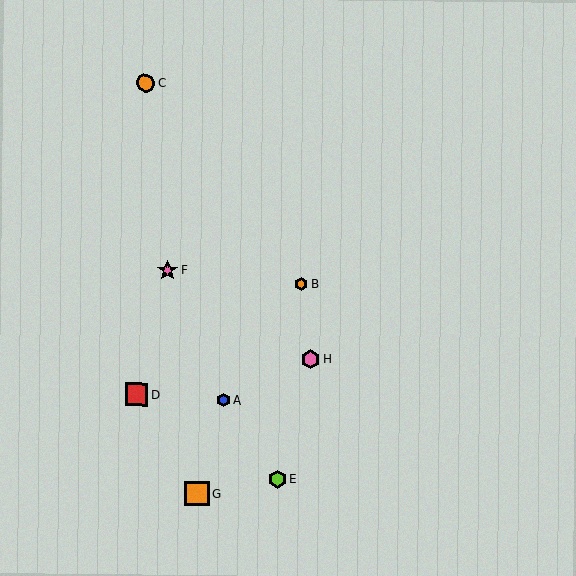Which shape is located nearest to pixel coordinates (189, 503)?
The orange square (labeled G) at (197, 494) is nearest to that location.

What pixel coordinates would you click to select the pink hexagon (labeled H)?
Click at (311, 360) to select the pink hexagon H.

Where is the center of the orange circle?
The center of the orange circle is at (146, 83).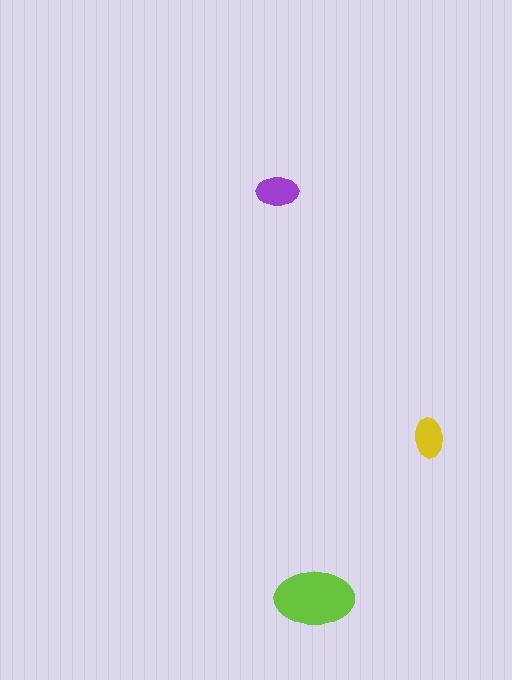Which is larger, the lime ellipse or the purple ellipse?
The lime one.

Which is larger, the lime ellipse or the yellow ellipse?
The lime one.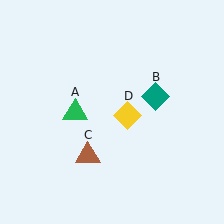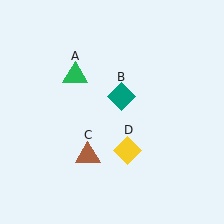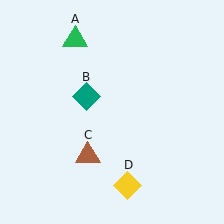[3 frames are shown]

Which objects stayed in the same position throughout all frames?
Brown triangle (object C) remained stationary.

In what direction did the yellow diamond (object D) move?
The yellow diamond (object D) moved down.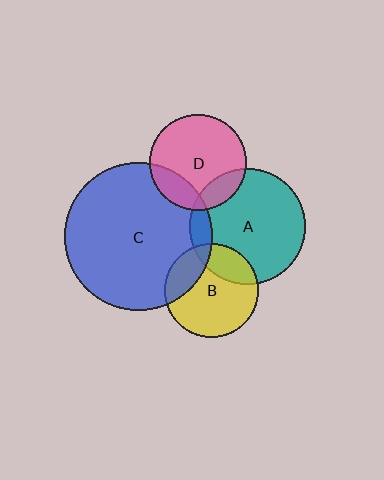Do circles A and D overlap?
Yes.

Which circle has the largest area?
Circle C (blue).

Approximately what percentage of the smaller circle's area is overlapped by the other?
Approximately 15%.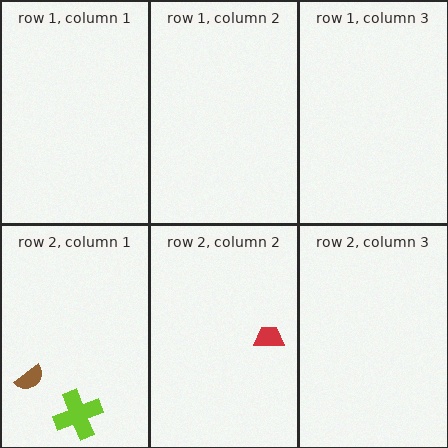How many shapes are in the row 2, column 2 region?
1.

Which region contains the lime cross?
The row 2, column 1 region.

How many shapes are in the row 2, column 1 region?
2.